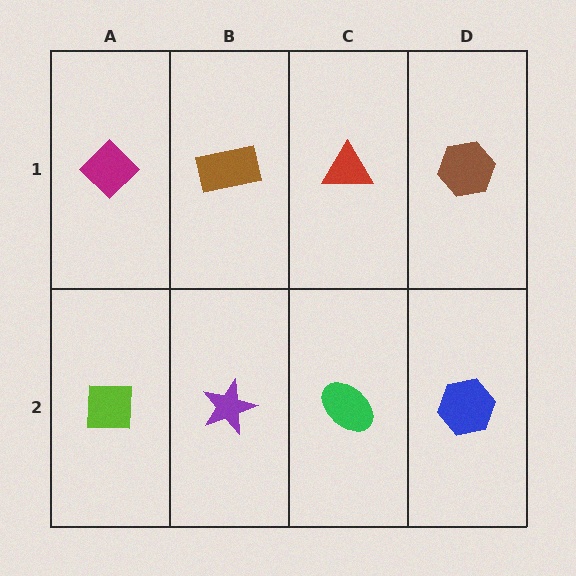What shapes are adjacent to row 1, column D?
A blue hexagon (row 2, column D), a red triangle (row 1, column C).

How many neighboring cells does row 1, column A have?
2.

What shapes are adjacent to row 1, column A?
A lime square (row 2, column A), a brown rectangle (row 1, column B).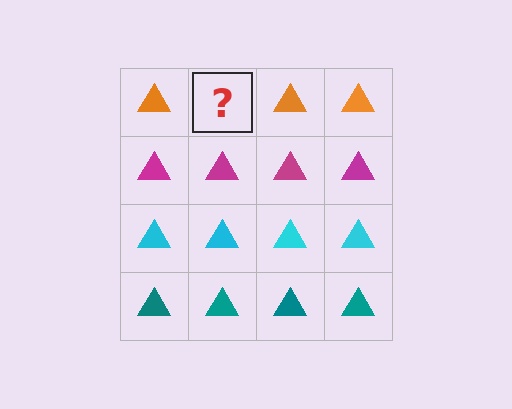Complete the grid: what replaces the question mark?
The question mark should be replaced with an orange triangle.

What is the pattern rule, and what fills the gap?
The rule is that each row has a consistent color. The gap should be filled with an orange triangle.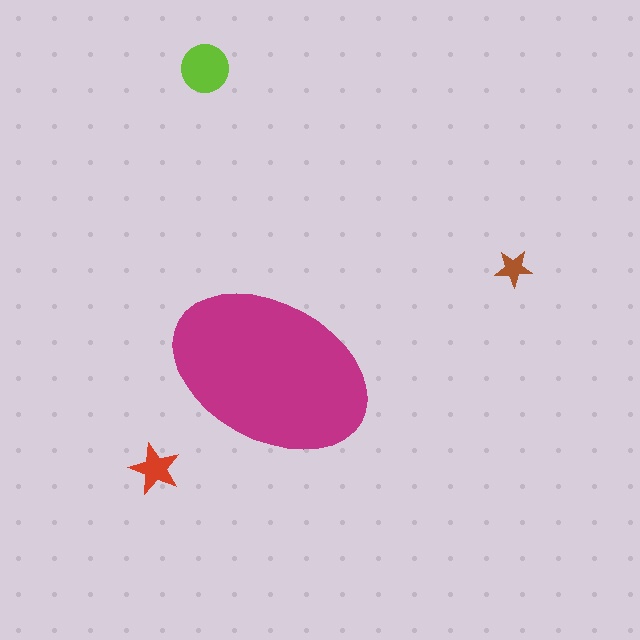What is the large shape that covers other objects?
A magenta ellipse.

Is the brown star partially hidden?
No, the brown star is fully visible.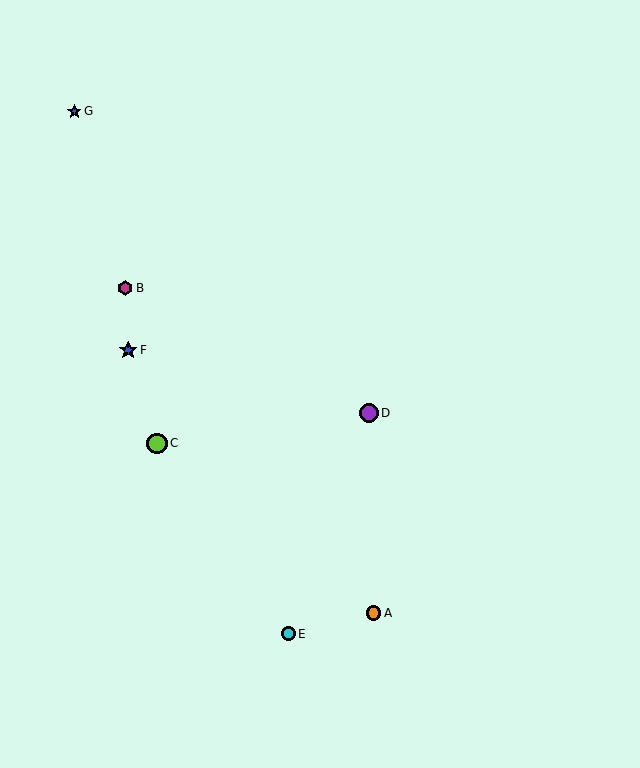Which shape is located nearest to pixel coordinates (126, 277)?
The magenta hexagon (labeled B) at (125, 288) is nearest to that location.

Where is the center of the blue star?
The center of the blue star is at (74, 111).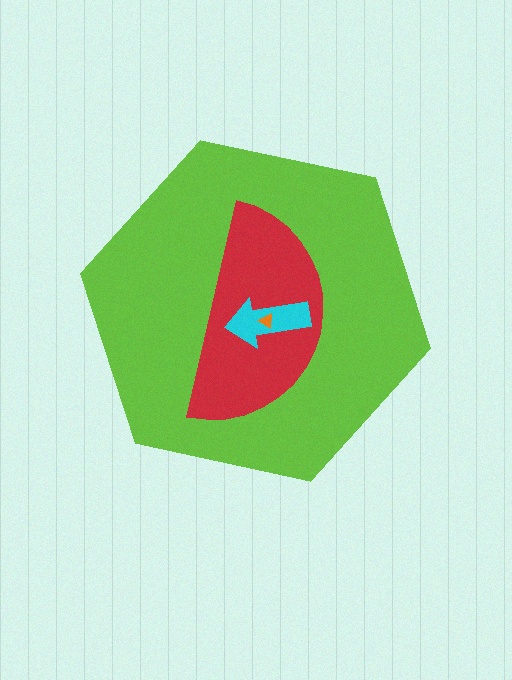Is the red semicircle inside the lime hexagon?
Yes.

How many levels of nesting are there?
4.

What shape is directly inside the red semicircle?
The cyan arrow.